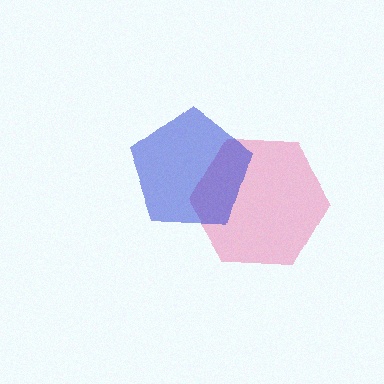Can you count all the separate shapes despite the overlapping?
Yes, there are 2 separate shapes.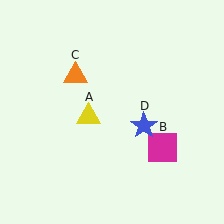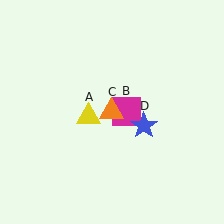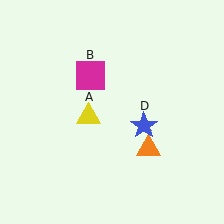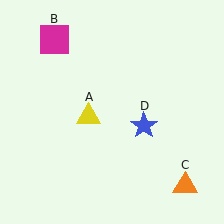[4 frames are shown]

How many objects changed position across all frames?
2 objects changed position: magenta square (object B), orange triangle (object C).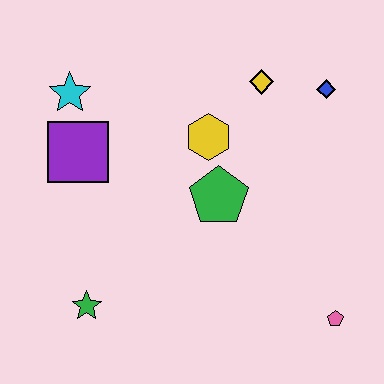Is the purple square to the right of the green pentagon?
No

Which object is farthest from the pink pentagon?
The cyan star is farthest from the pink pentagon.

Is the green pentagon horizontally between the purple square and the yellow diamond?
Yes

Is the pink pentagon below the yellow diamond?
Yes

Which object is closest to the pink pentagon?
The green pentagon is closest to the pink pentagon.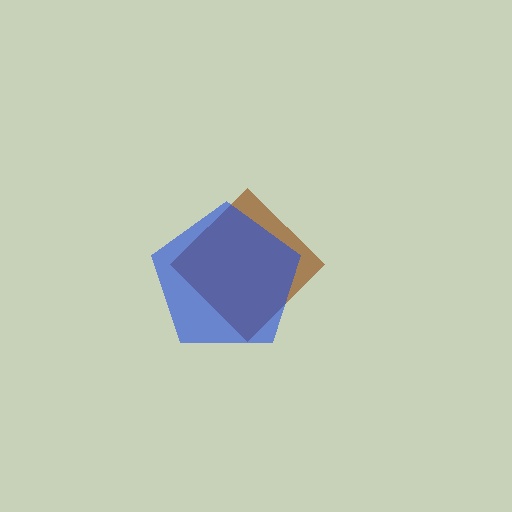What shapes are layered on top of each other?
The layered shapes are: a brown diamond, a blue pentagon.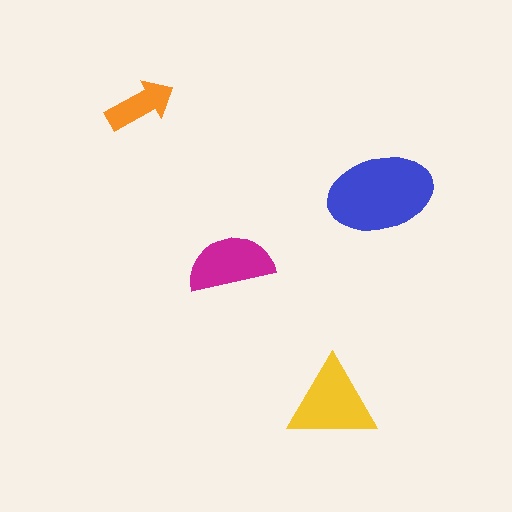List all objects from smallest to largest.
The orange arrow, the magenta semicircle, the yellow triangle, the blue ellipse.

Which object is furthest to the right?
The blue ellipse is rightmost.